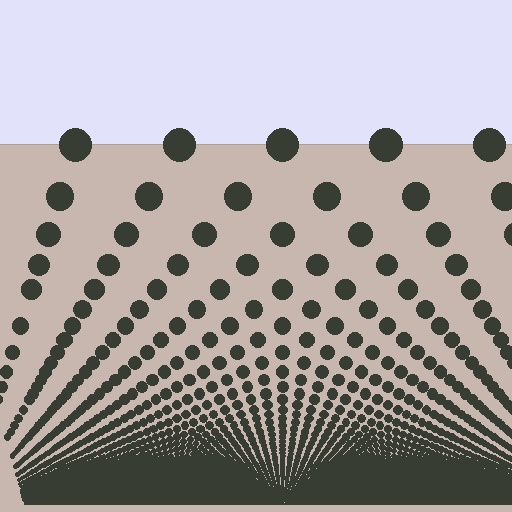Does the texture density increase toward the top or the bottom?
Density increases toward the bottom.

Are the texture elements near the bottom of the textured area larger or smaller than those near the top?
Smaller. The gradient is inverted — elements near the bottom are smaller and denser.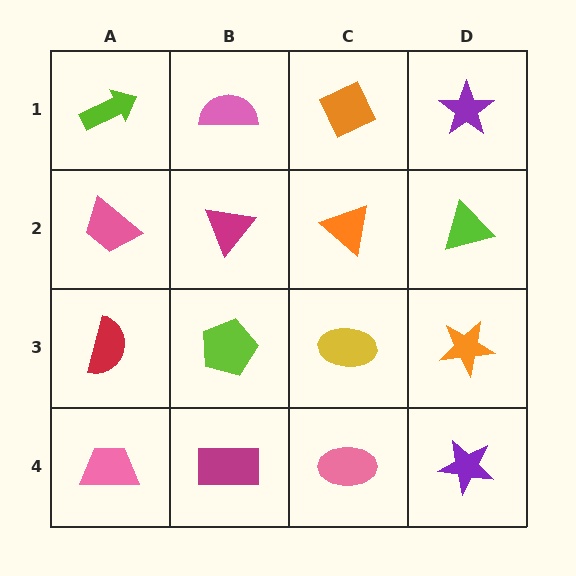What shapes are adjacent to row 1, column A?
A pink trapezoid (row 2, column A), a pink semicircle (row 1, column B).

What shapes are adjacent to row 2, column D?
A purple star (row 1, column D), an orange star (row 3, column D), an orange triangle (row 2, column C).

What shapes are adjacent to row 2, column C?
An orange diamond (row 1, column C), a yellow ellipse (row 3, column C), a magenta triangle (row 2, column B), a lime triangle (row 2, column D).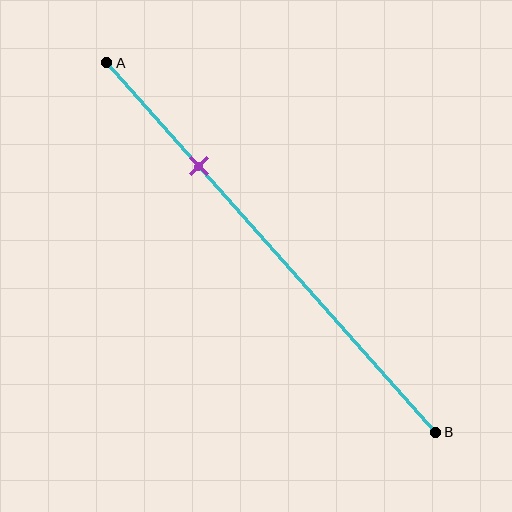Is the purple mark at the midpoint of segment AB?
No, the mark is at about 30% from A, not at the 50% midpoint.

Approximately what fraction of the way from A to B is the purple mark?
The purple mark is approximately 30% of the way from A to B.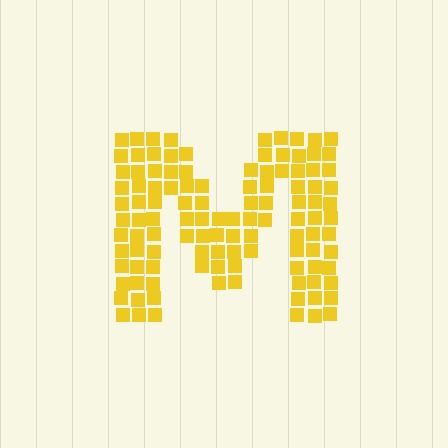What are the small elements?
The small elements are squares.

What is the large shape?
The large shape is the letter M.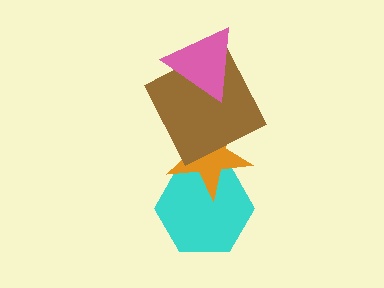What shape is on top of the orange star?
The brown square is on top of the orange star.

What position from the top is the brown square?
The brown square is 2nd from the top.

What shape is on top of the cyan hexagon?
The orange star is on top of the cyan hexagon.